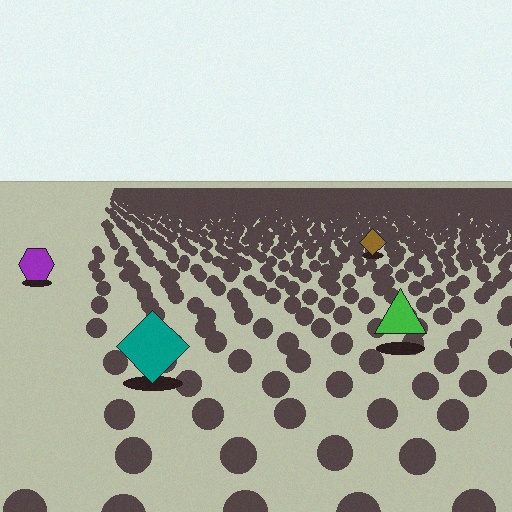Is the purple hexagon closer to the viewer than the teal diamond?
No. The teal diamond is closer — you can tell from the texture gradient: the ground texture is coarser near it.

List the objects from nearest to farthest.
From nearest to farthest: the teal diamond, the green triangle, the purple hexagon, the brown diamond.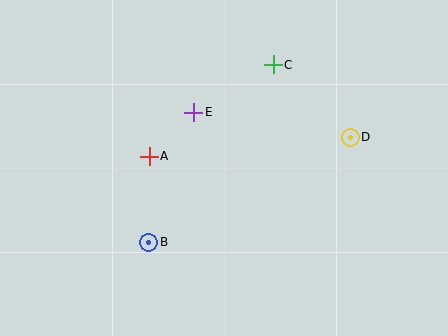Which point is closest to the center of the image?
Point E at (194, 112) is closest to the center.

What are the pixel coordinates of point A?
Point A is at (149, 156).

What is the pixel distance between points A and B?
The distance between A and B is 86 pixels.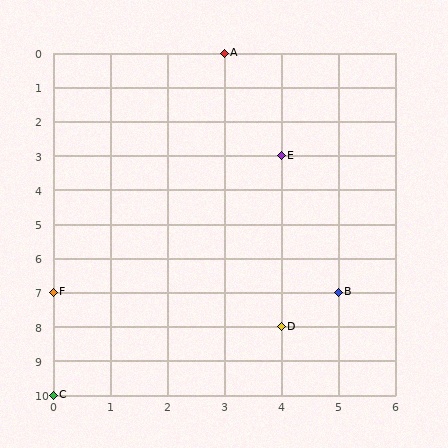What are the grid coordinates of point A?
Point A is at grid coordinates (3, 0).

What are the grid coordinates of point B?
Point B is at grid coordinates (5, 7).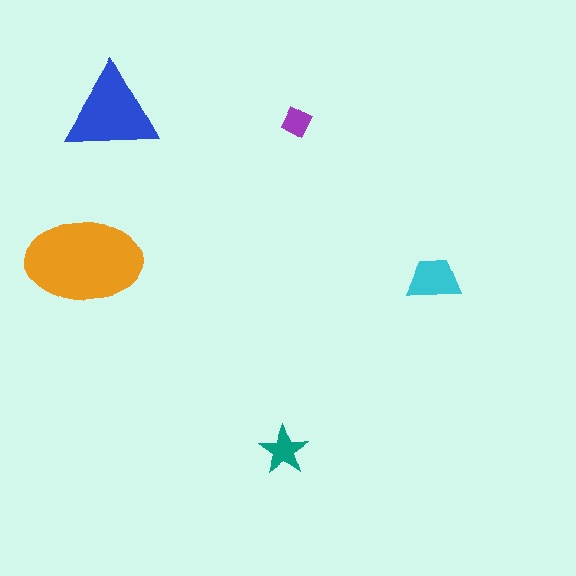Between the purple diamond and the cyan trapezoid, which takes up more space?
The cyan trapezoid.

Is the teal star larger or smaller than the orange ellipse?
Smaller.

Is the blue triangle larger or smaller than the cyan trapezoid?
Larger.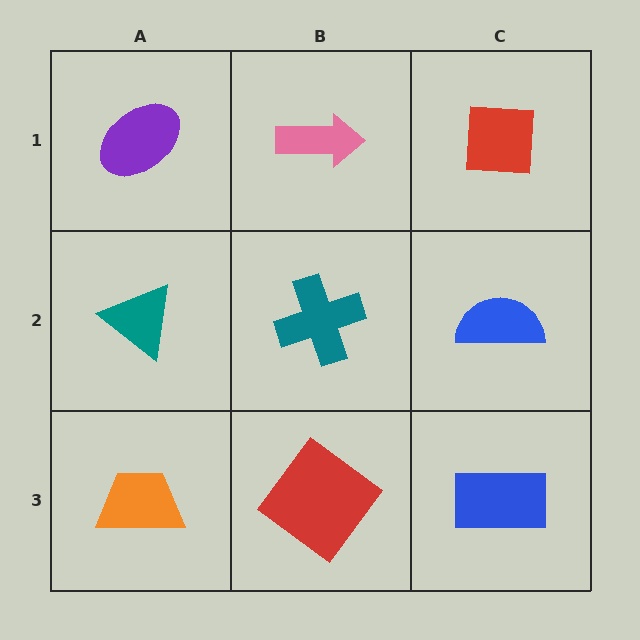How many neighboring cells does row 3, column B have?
3.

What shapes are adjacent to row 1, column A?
A teal triangle (row 2, column A), a pink arrow (row 1, column B).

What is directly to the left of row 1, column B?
A purple ellipse.